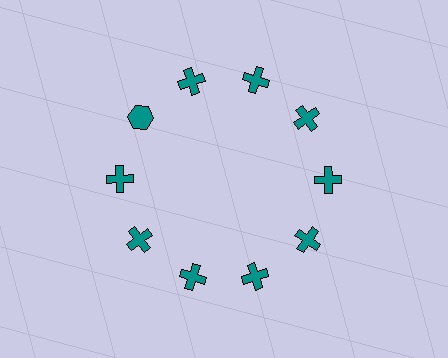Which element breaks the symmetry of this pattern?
The teal hexagon at roughly the 10 o'clock position breaks the symmetry. All other shapes are teal crosses.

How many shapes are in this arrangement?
There are 10 shapes arranged in a ring pattern.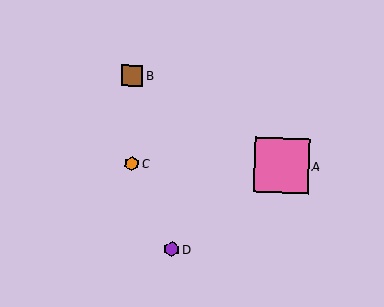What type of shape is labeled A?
Shape A is a pink square.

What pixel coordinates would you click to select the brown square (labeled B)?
Click at (132, 76) to select the brown square B.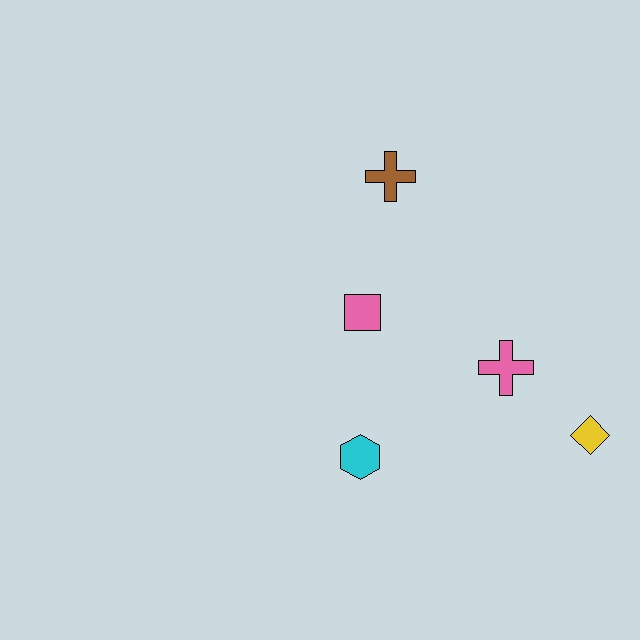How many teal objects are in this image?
There are no teal objects.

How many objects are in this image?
There are 5 objects.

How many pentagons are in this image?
There are no pentagons.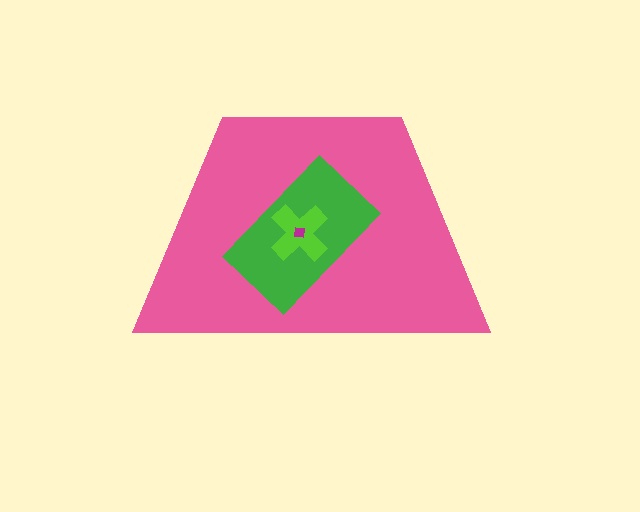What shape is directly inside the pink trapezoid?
The green rectangle.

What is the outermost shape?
The pink trapezoid.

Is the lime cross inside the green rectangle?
Yes.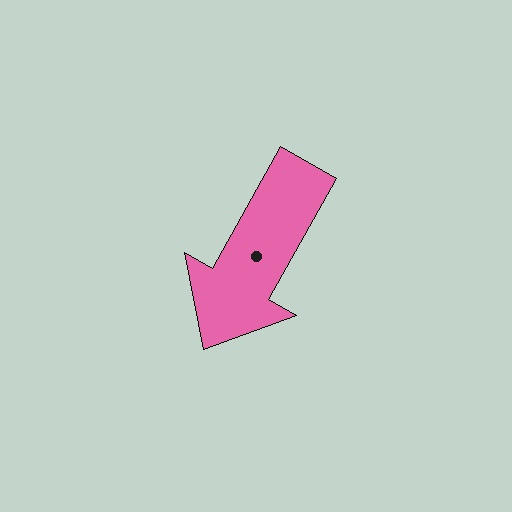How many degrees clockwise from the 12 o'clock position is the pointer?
Approximately 209 degrees.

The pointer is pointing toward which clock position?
Roughly 7 o'clock.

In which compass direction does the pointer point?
Southwest.